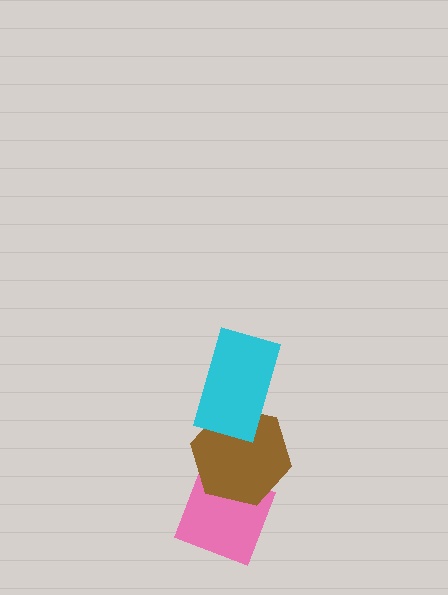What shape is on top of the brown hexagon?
The cyan rectangle is on top of the brown hexagon.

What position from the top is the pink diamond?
The pink diamond is 3rd from the top.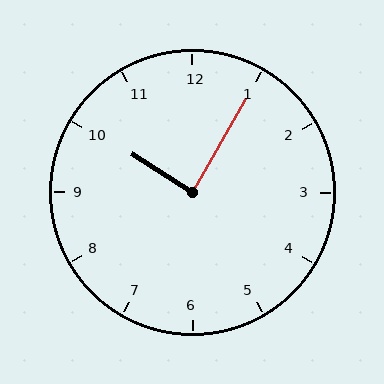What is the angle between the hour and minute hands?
Approximately 88 degrees.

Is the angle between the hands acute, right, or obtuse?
It is right.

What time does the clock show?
10:05.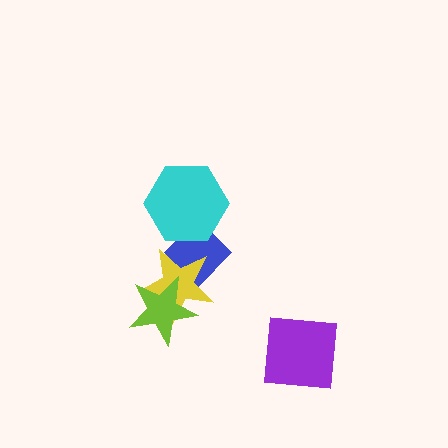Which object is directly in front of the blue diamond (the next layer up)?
The yellow star is directly in front of the blue diamond.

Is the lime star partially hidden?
No, no other shape covers it.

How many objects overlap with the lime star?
1 object overlaps with the lime star.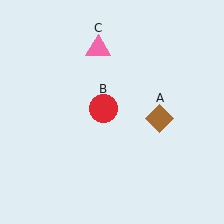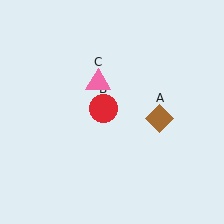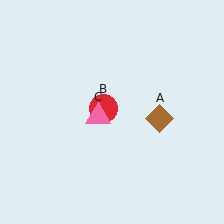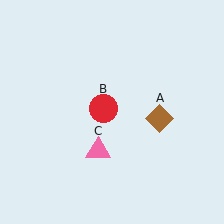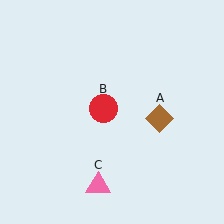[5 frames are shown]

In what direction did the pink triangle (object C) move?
The pink triangle (object C) moved down.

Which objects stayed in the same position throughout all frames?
Brown diamond (object A) and red circle (object B) remained stationary.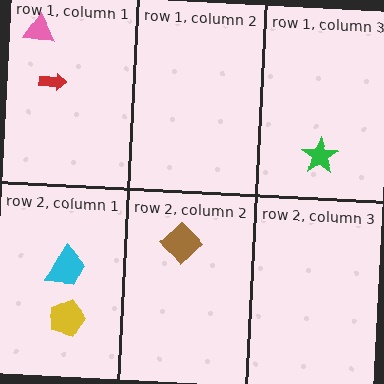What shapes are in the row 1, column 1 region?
The pink triangle, the red arrow.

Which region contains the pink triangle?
The row 1, column 1 region.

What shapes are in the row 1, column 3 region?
The green star.